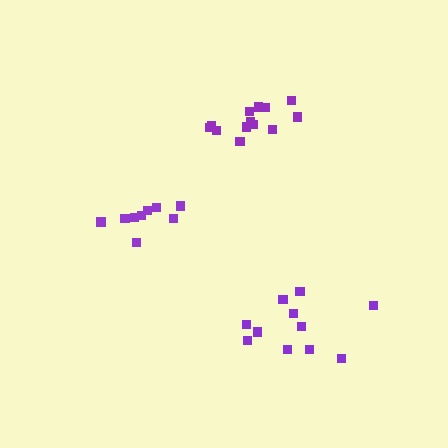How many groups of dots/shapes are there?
There are 3 groups.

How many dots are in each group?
Group 1: 9 dots, Group 2: 13 dots, Group 3: 11 dots (33 total).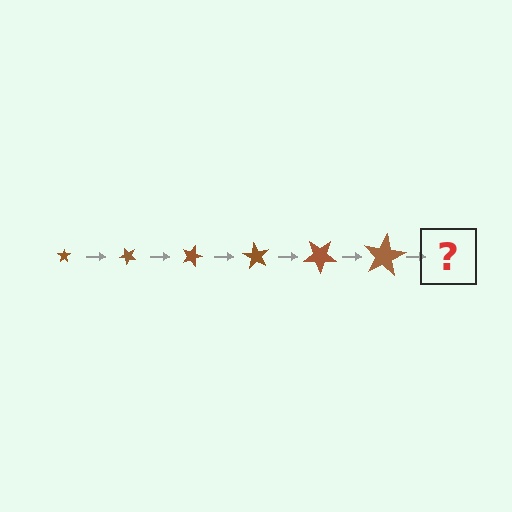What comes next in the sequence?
The next element should be a star, larger than the previous one and rotated 270 degrees from the start.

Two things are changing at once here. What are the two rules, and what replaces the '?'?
The two rules are that the star grows larger each step and it rotates 45 degrees each step. The '?' should be a star, larger than the previous one and rotated 270 degrees from the start.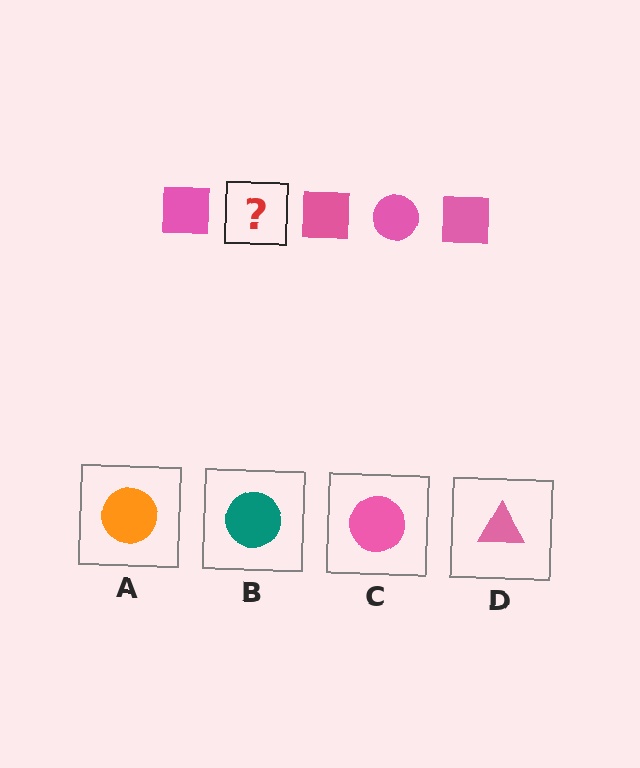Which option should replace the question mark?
Option C.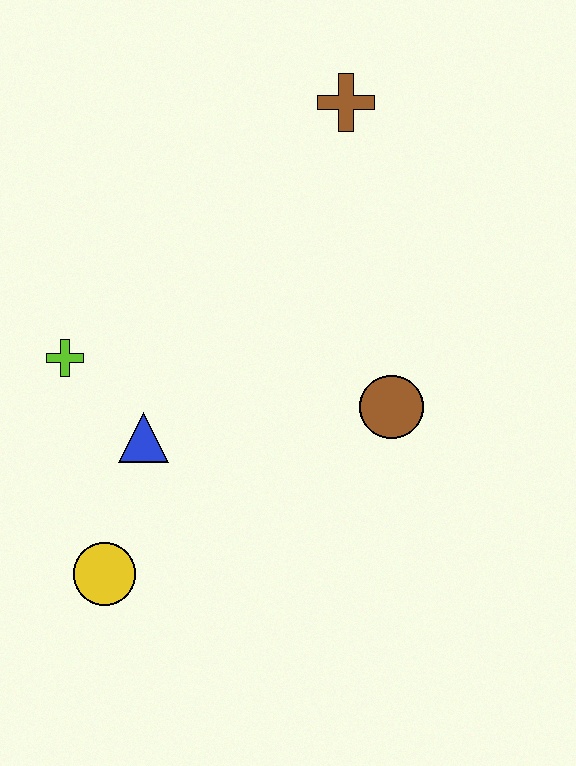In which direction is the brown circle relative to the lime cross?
The brown circle is to the right of the lime cross.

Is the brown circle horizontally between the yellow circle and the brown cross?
No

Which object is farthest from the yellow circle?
The brown cross is farthest from the yellow circle.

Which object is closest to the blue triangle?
The lime cross is closest to the blue triangle.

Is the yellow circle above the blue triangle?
No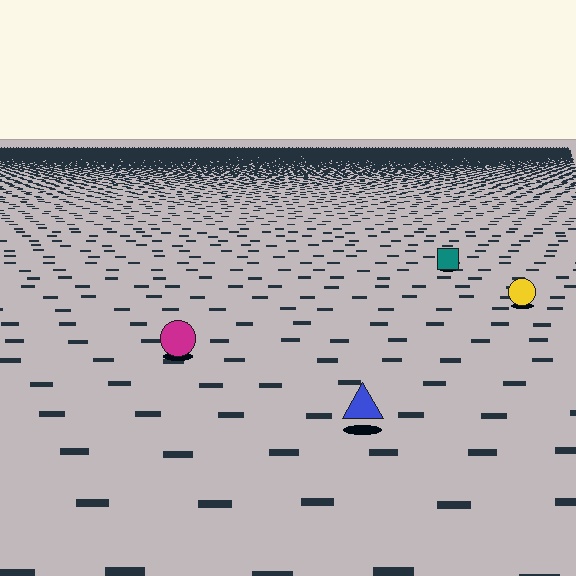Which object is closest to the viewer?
The blue triangle is closest. The texture marks near it are larger and more spread out.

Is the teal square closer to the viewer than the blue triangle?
No. The blue triangle is closer — you can tell from the texture gradient: the ground texture is coarser near it.